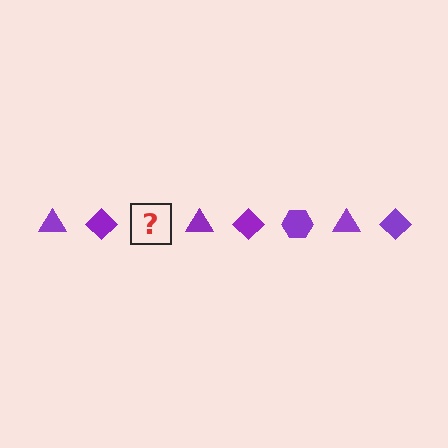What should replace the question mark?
The question mark should be replaced with a purple hexagon.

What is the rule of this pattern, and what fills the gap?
The rule is that the pattern cycles through triangle, diamond, hexagon shapes in purple. The gap should be filled with a purple hexagon.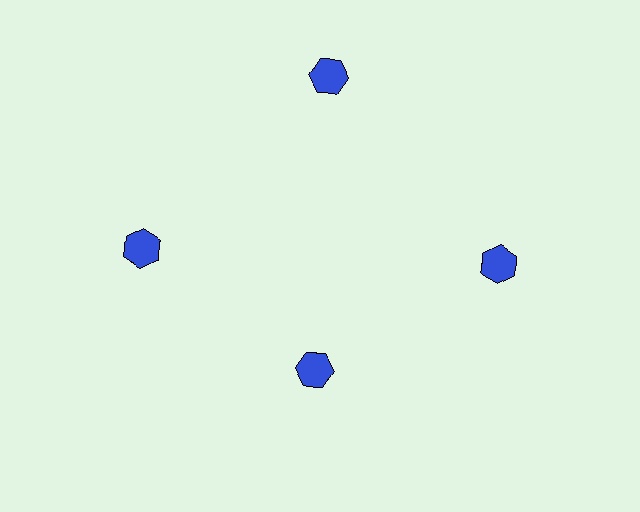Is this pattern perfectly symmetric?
No. The 4 blue hexagons are arranged in a ring, but one element near the 6 o'clock position is pulled inward toward the center, breaking the 4-fold rotational symmetry.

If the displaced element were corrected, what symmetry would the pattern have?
It would have 4-fold rotational symmetry — the pattern would map onto itself every 90 degrees.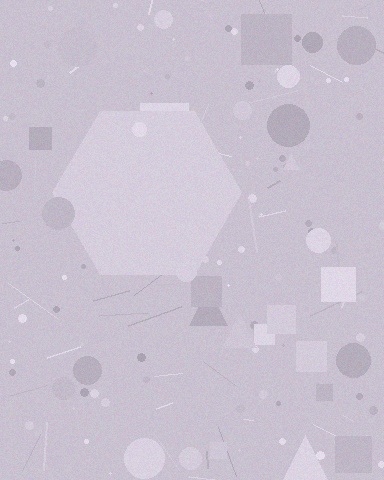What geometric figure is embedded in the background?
A hexagon is embedded in the background.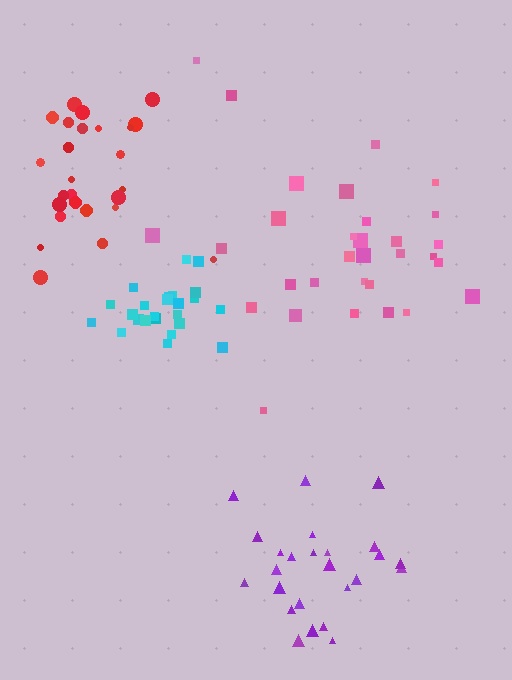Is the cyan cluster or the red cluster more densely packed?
Cyan.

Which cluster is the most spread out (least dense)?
Pink.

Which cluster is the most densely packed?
Cyan.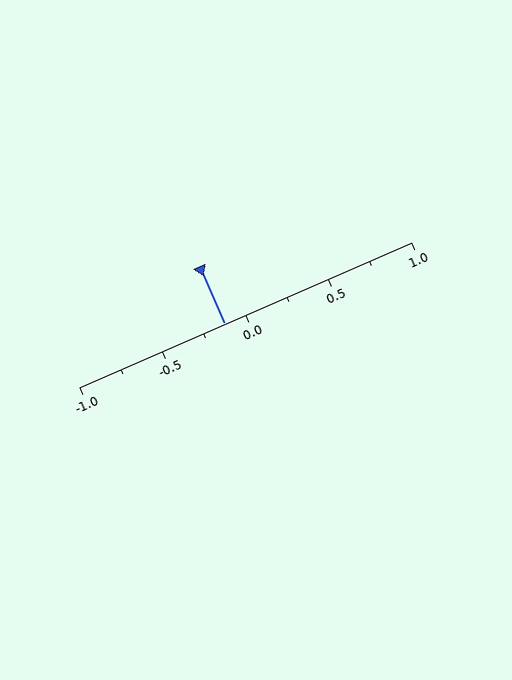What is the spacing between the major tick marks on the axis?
The major ticks are spaced 0.5 apart.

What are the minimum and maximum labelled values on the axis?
The axis runs from -1.0 to 1.0.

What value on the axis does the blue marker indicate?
The marker indicates approximately -0.12.